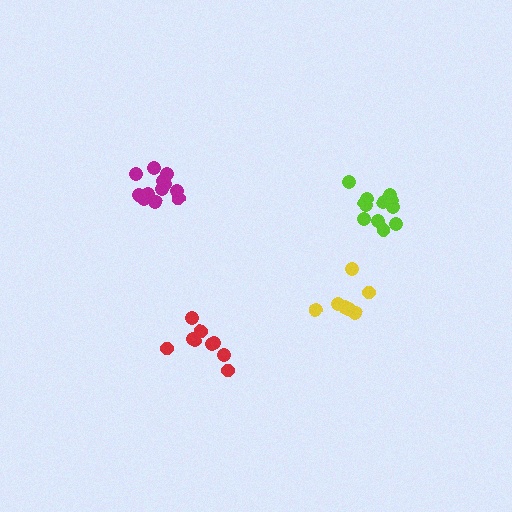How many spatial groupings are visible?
There are 4 spatial groupings.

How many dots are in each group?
Group 1: 12 dots, Group 2: 7 dots, Group 3: 12 dots, Group 4: 9 dots (40 total).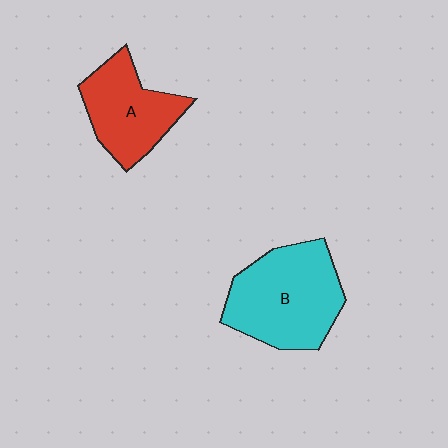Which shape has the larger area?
Shape B (cyan).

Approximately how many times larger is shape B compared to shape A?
Approximately 1.4 times.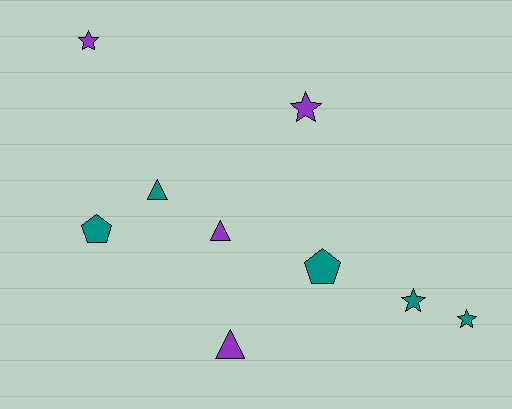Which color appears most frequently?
Teal, with 5 objects.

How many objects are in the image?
There are 9 objects.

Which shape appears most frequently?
Star, with 4 objects.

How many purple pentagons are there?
There are no purple pentagons.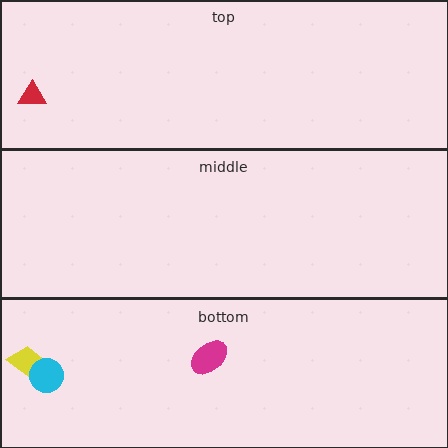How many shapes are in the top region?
1.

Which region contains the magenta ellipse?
The bottom region.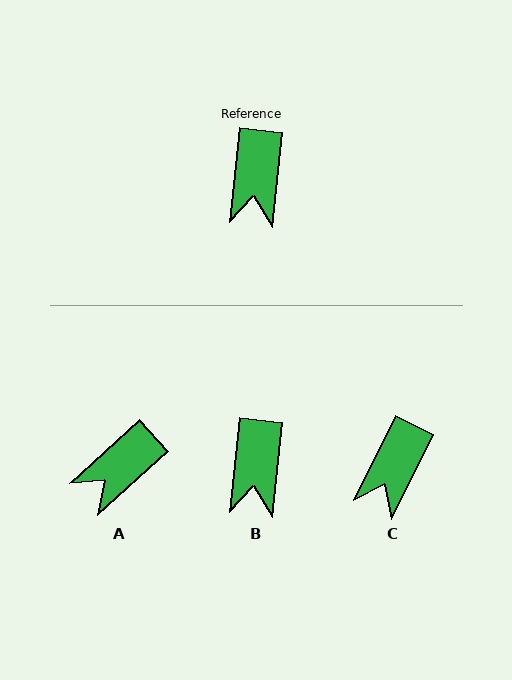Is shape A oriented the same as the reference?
No, it is off by about 42 degrees.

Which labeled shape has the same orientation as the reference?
B.